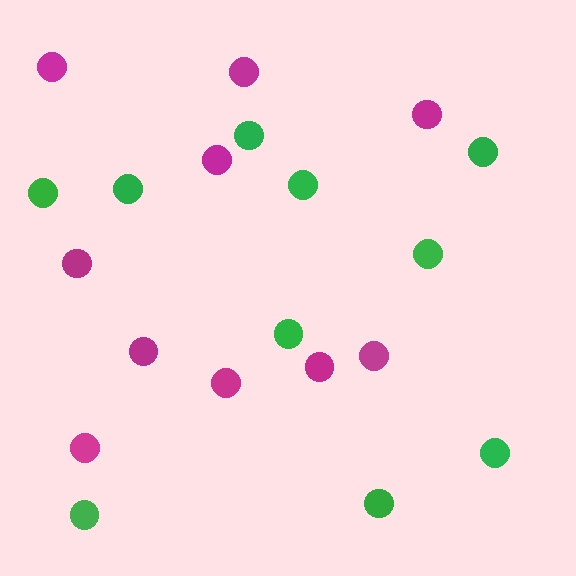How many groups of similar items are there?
There are 2 groups: one group of magenta circles (10) and one group of green circles (10).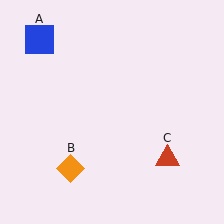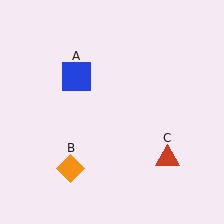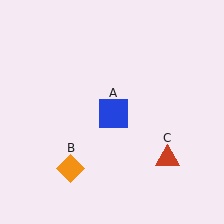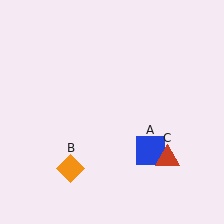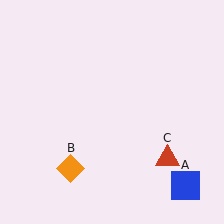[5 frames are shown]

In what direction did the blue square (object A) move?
The blue square (object A) moved down and to the right.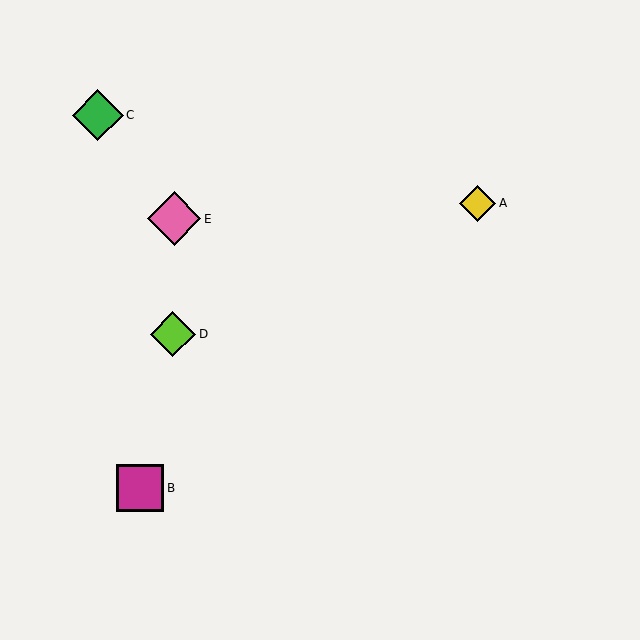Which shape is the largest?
The pink diamond (labeled E) is the largest.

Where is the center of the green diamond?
The center of the green diamond is at (98, 115).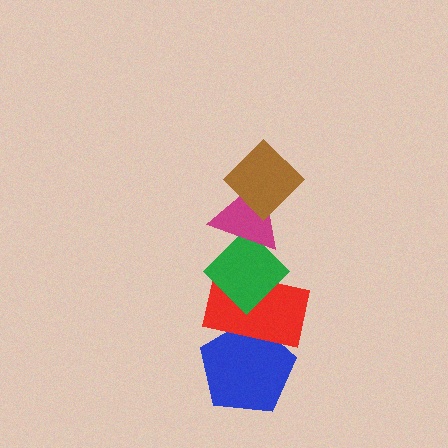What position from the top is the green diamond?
The green diamond is 3rd from the top.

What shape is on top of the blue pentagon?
The red rectangle is on top of the blue pentagon.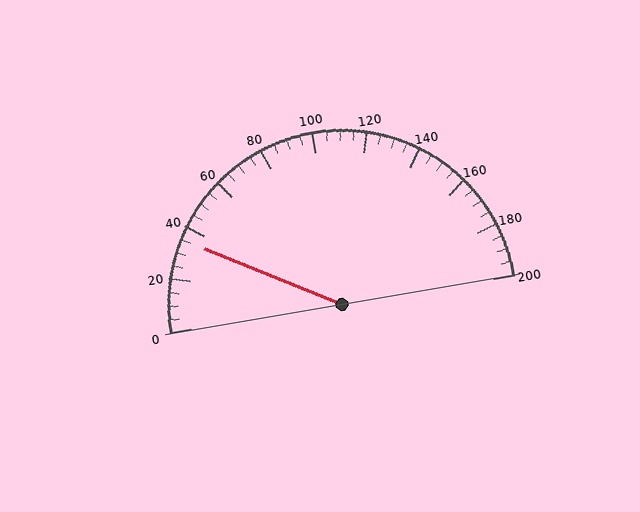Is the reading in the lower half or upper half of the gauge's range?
The reading is in the lower half of the range (0 to 200).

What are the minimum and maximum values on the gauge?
The gauge ranges from 0 to 200.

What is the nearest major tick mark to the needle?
The nearest major tick mark is 40.